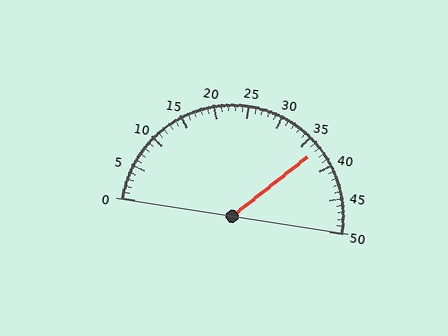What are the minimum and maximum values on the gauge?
The gauge ranges from 0 to 50.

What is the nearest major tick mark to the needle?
The nearest major tick mark is 35.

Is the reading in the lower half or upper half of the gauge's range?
The reading is in the upper half of the range (0 to 50).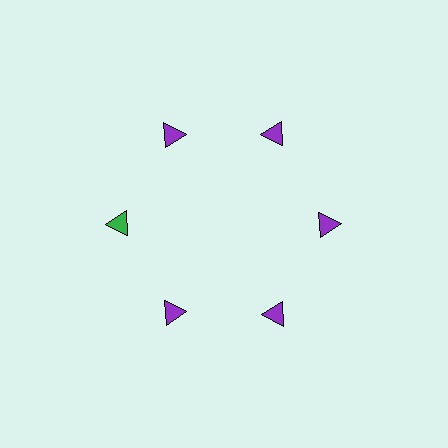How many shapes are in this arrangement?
There are 6 shapes arranged in a ring pattern.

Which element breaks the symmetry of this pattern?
The green triangle at roughly the 9 o'clock position breaks the symmetry. All other shapes are purple triangles.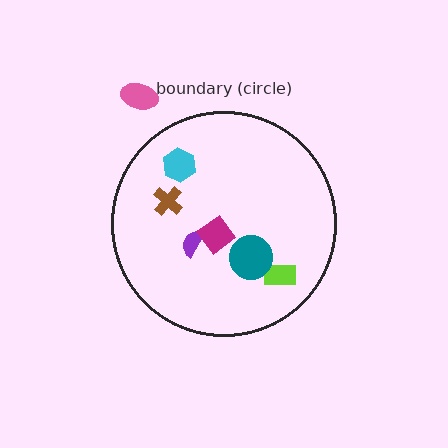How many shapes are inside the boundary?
6 inside, 1 outside.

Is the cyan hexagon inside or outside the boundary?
Inside.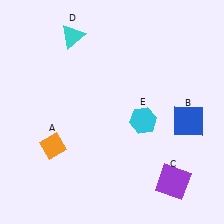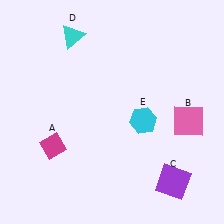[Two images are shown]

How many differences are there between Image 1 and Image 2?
There are 2 differences between the two images.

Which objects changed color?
A changed from orange to magenta. B changed from blue to pink.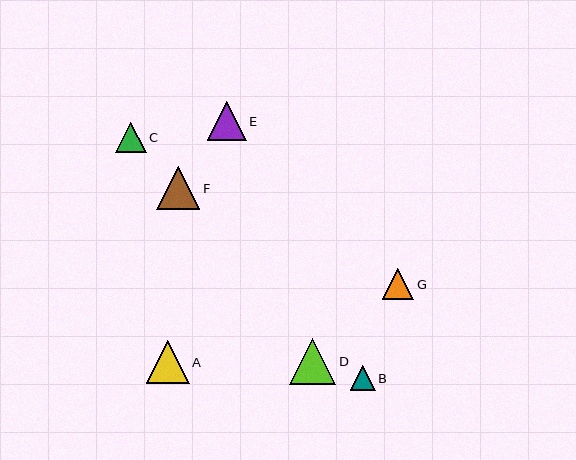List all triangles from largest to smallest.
From largest to smallest: D, F, A, E, G, C, B.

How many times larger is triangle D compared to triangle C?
Triangle D is approximately 1.5 times the size of triangle C.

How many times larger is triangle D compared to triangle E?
Triangle D is approximately 1.2 times the size of triangle E.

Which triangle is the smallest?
Triangle B is the smallest with a size of approximately 25 pixels.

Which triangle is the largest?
Triangle D is the largest with a size of approximately 46 pixels.